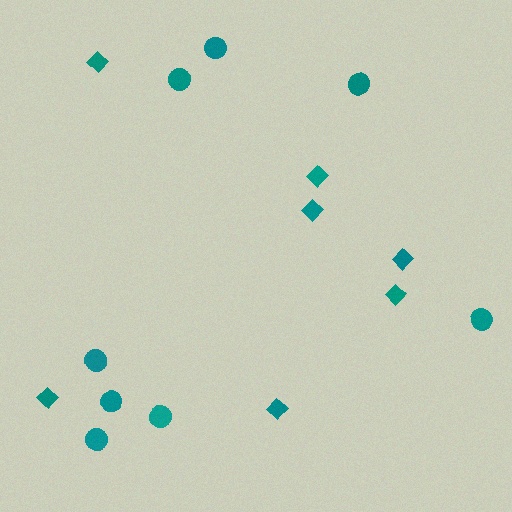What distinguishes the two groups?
There are 2 groups: one group of circles (8) and one group of diamonds (7).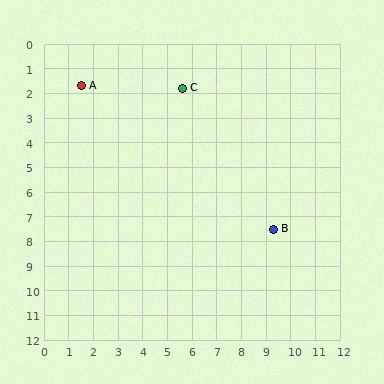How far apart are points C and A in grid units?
Points C and A are about 4.1 grid units apart.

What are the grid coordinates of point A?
Point A is at approximately (1.5, 1.7).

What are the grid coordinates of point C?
Point C is at approximately (5.6, 1.8).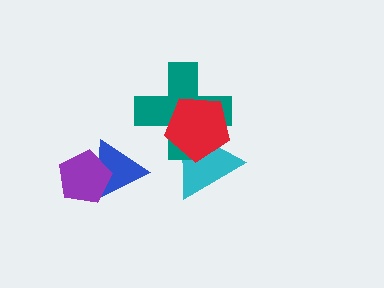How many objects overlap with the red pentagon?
2 objects overlap with the red pentagon.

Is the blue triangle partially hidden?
Yes, it is partially covered by another shape.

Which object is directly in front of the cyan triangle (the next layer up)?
The teal cross is directly in front of the cyan triangle.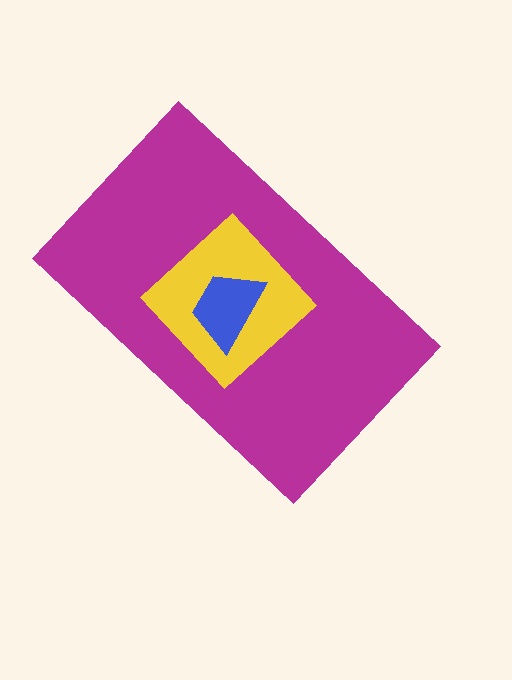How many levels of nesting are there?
3.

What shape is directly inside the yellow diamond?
The blue trapezoid.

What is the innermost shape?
The blue trapezoid.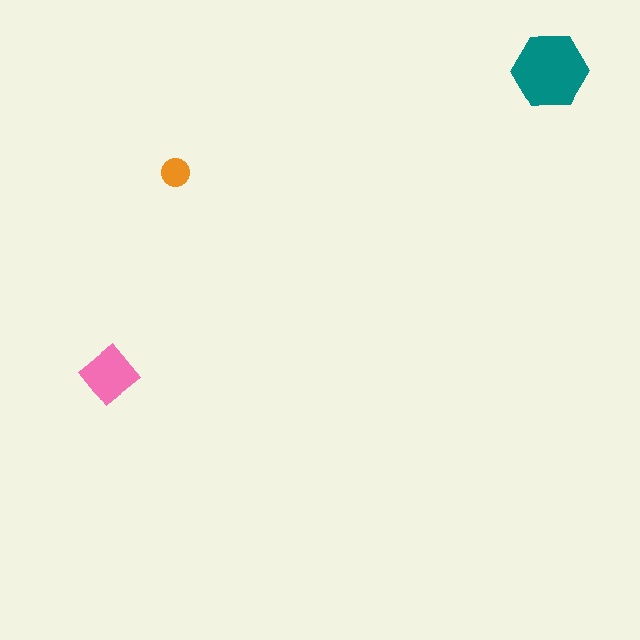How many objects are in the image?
There are 3 objects in the image.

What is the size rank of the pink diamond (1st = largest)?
2nd.